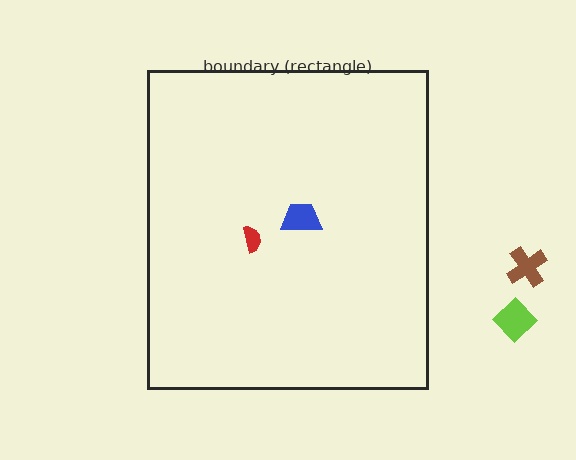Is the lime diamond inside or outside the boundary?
Outside.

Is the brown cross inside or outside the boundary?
Outside.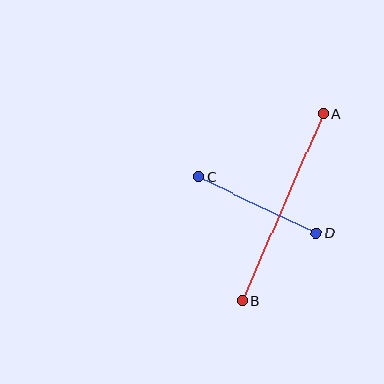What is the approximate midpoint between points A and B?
The midpoint is at approximately (283, 207) pixels.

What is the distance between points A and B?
The distance is approximately 204 pixels.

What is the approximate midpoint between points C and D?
The midpoint is at approximately (258, 205) pixels.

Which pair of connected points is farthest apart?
Points A and B are farthest apart.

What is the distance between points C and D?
The distance is approximately 130 pixels.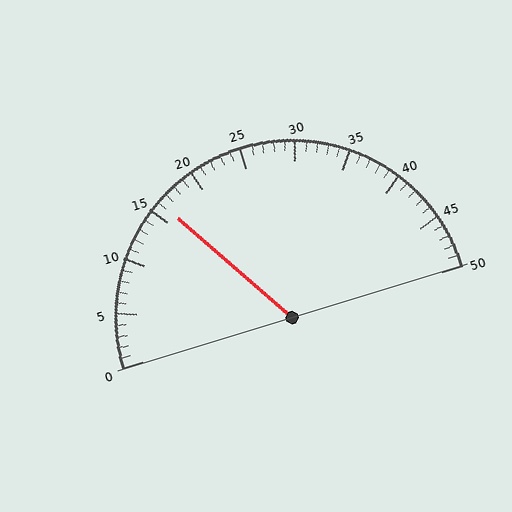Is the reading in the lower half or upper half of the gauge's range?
The reading is in the lower half of the range (0 to 50).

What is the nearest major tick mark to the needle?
The nearest major tick mark is 15.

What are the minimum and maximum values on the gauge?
The gauge ranges from 0 to 50.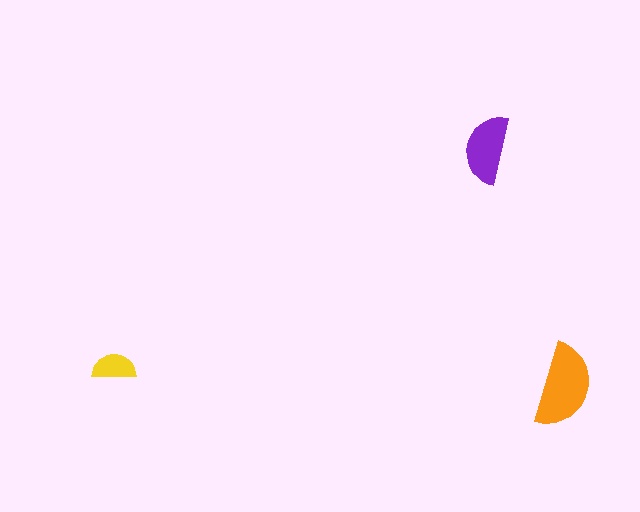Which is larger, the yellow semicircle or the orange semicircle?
The orange one.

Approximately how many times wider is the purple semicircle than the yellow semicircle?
About 1.5 times wider.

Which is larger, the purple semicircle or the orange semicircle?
The orange one.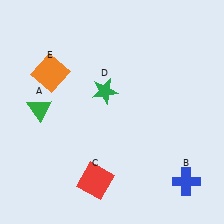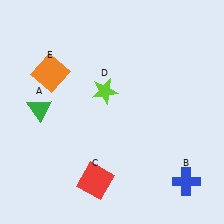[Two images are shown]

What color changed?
The star (D) changed from green in Image 1 to lime in Image 2.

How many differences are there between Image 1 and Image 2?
There is 1 difference between the two images.